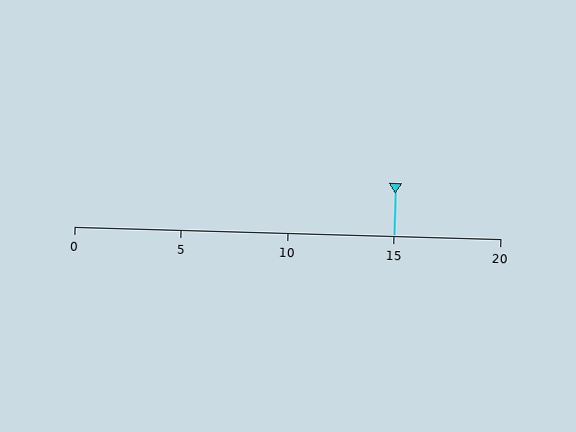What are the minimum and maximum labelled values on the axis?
The axis runs from 0 to 20.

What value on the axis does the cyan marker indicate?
The marker indicates approximately 15.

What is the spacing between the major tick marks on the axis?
The major ticks are spaced 5 apart.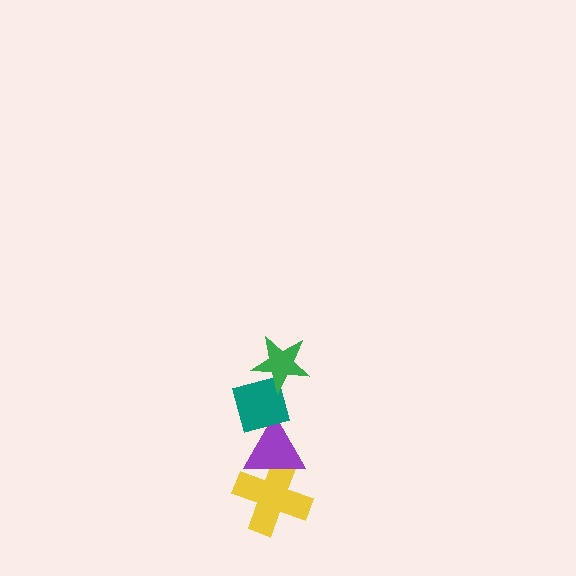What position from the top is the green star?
The green star is 1st from the top.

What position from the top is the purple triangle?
The purple triangle is 3rd from the top.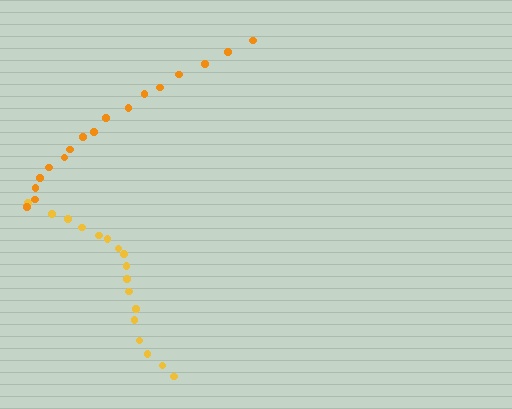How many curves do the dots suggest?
There are 2 distinct paths.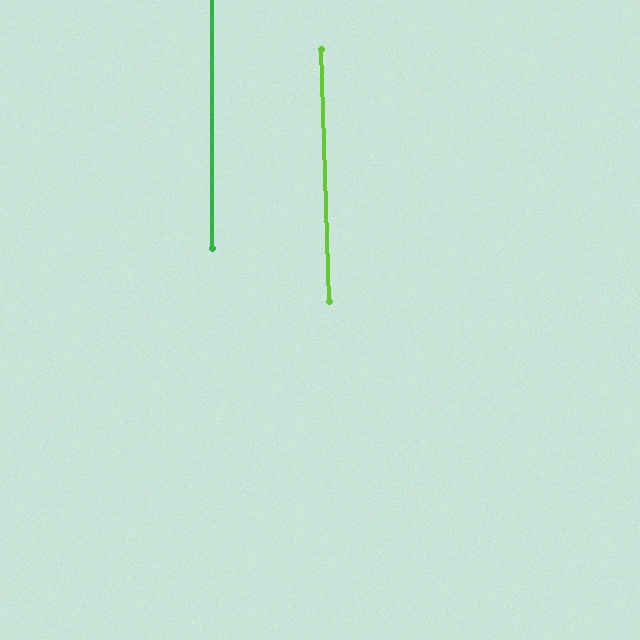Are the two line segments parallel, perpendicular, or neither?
Parallel — their directions differ by only 1.9°.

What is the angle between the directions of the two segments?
Approximately 2 degrees.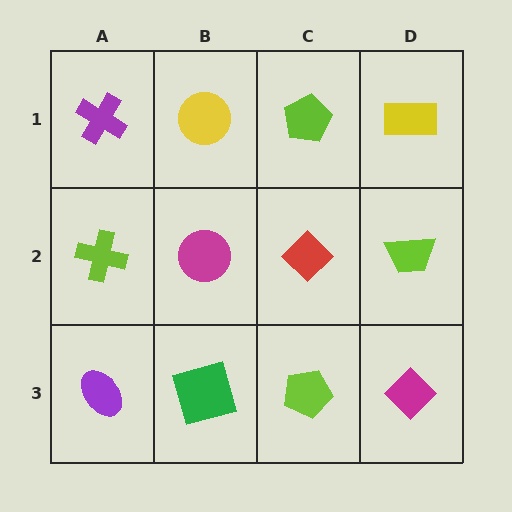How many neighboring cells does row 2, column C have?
4.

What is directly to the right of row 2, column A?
A magenta circle.